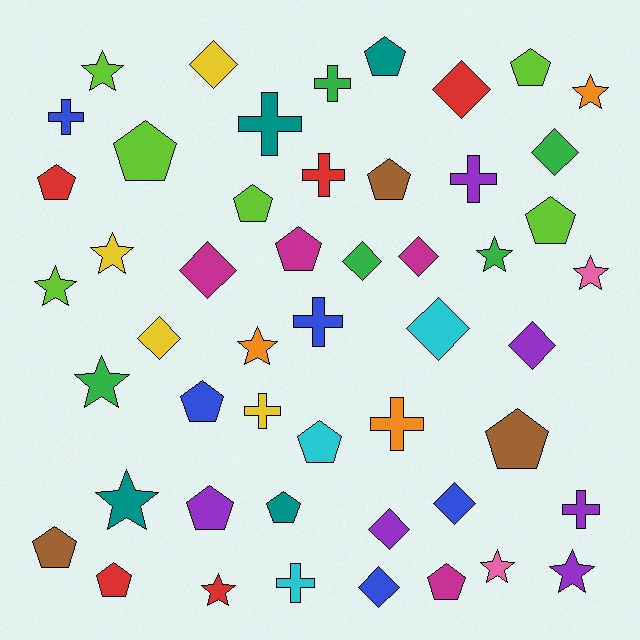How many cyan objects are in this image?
There are 3 cyan objects.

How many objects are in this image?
There are 50 objects.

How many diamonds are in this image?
There are 12 diamonds.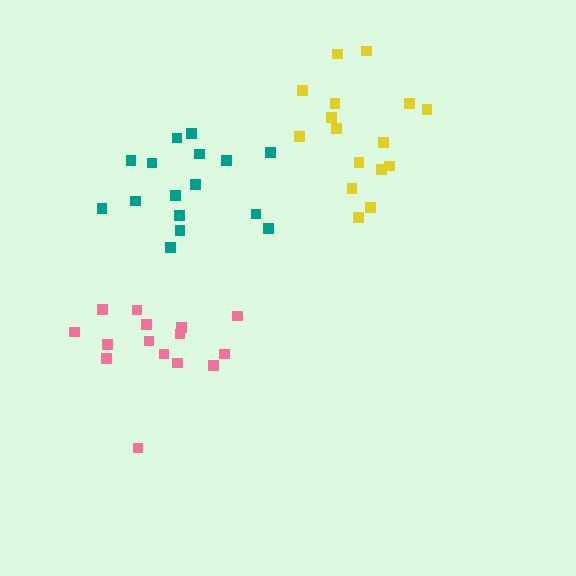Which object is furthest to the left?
The pink cluster is leftmost.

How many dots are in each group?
Group 1: 15 dots, Group 2: 16 dots, Group 3: 16 dots (47 total).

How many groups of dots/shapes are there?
There are 3 groups.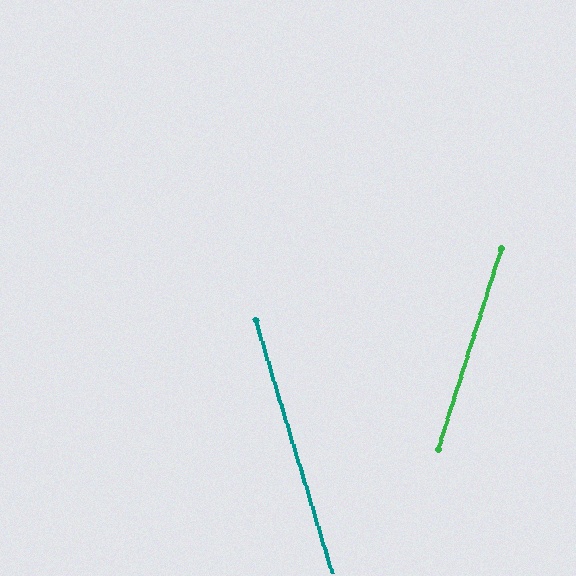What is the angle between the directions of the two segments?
Approximately 34 degrees.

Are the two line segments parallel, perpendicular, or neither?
Neither parallel nor perpendicular — they differ by about 34°.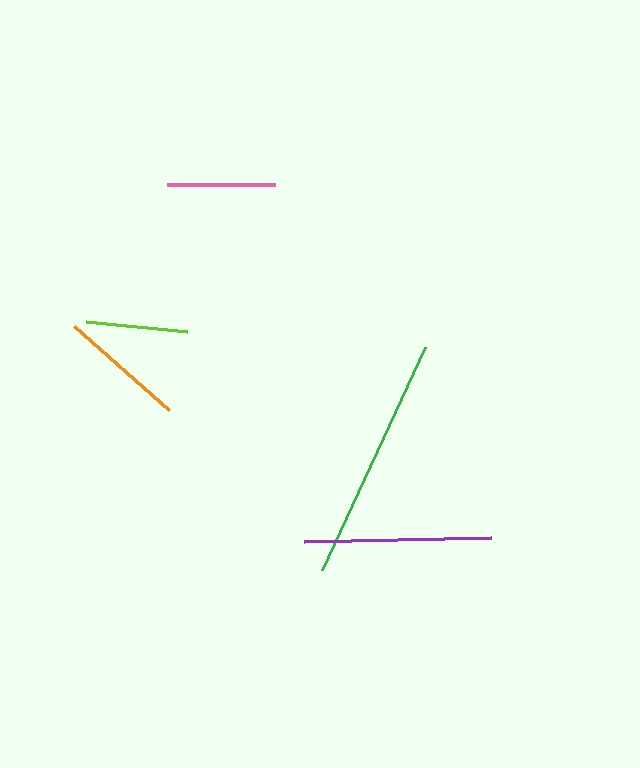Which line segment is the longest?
The green line is the longest at approximately 246 pixels.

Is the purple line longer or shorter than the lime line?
The purple line is longer than the lime line.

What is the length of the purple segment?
The purple segment is approximately 186 pixels long.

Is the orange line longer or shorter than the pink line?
The orange line is longer than the pink line.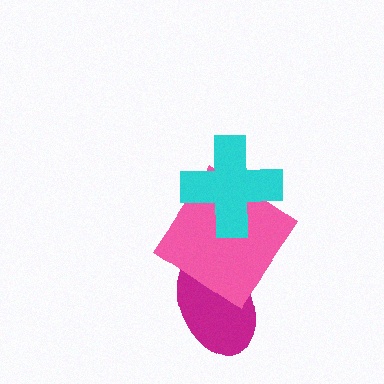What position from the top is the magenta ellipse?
The magenta ellipse is 3rd from the top.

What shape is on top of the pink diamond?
The cyan cross is on top of the pink diamond.